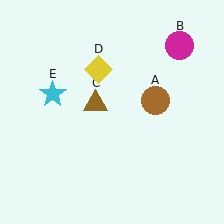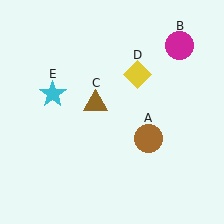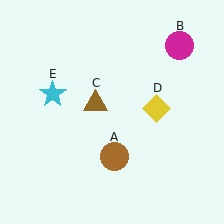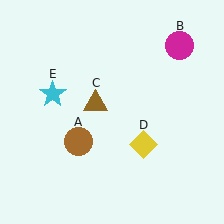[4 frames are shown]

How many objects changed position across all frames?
2 objects changed position: brown circle (object A), yellow diamond (object D).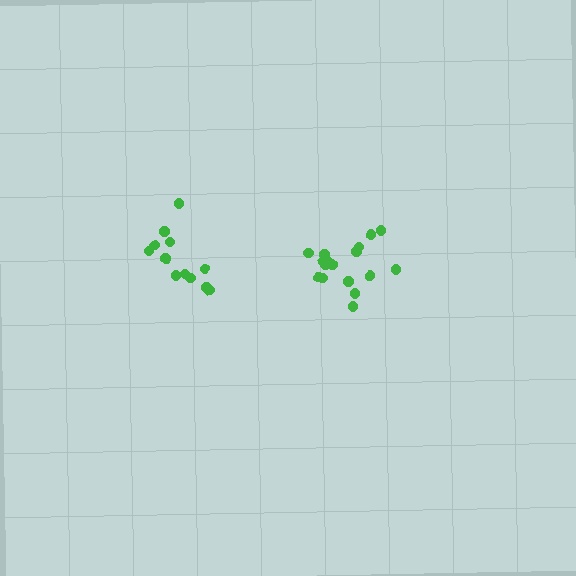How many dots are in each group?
Group 1: 17 dots, Group 2: 12 dots (29 total).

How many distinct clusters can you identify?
There are 2 distinct clusters.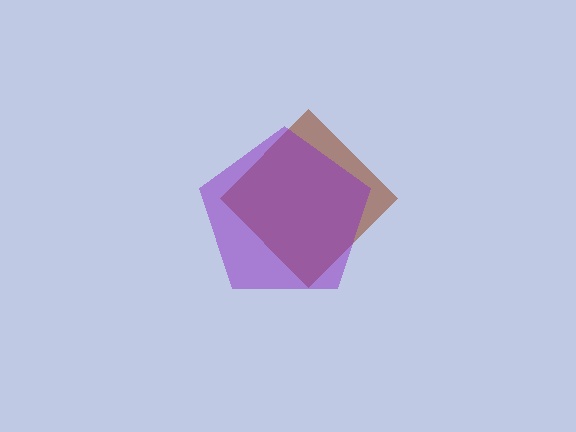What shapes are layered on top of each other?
The layered shapes are: a brown diamond, a purple pentagon.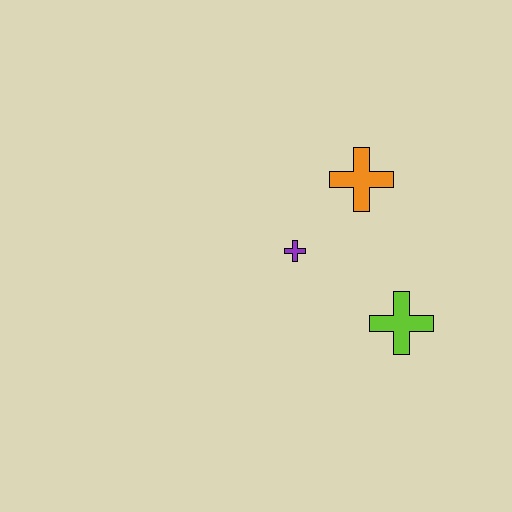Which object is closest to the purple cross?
The orange cross is closest to the purple cross.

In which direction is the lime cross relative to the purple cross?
The lime cross is to the right of the purple cross.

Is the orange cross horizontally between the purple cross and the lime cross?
Yes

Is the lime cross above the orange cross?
No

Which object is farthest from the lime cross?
The orange cross is farthest from the lime cross.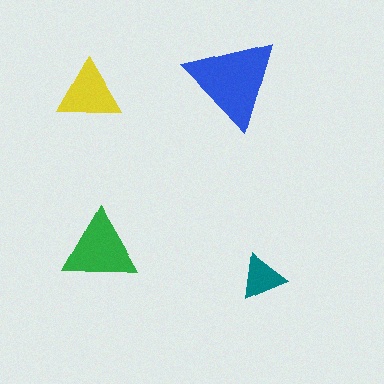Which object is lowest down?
The teal triangle is bottommost.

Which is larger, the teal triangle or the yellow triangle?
The yellow one.